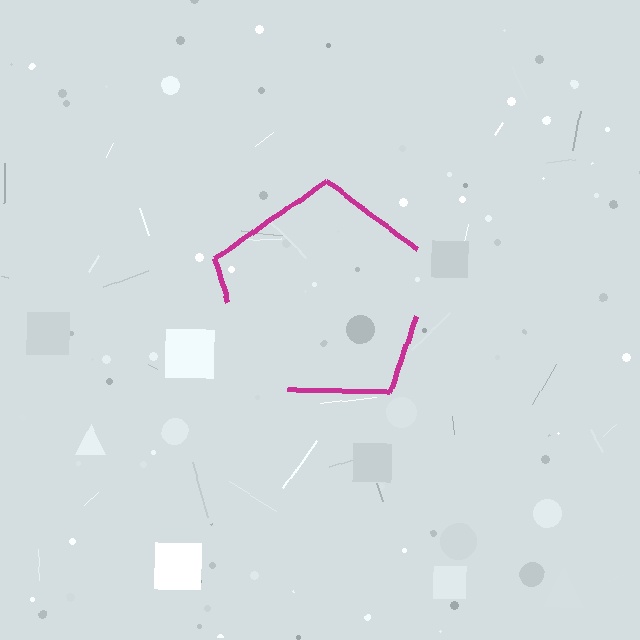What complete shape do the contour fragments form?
The contour fragments form a pentagon.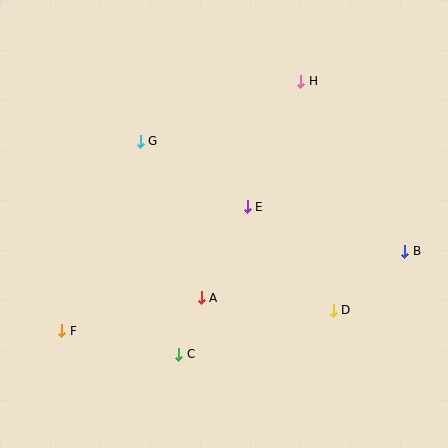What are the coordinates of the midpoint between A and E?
The midpoint between A and E is at (224, 252).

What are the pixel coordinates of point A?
Point A is at (201, 298).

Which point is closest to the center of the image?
Point E at (247, 207) is closest to the center.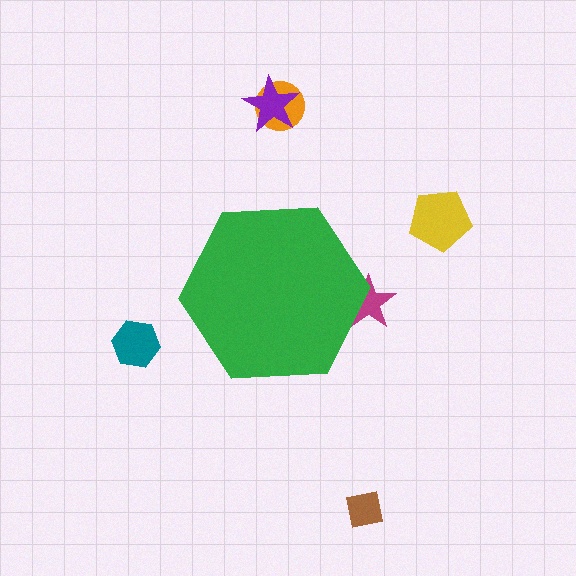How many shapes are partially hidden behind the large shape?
1 shape is partially hidden.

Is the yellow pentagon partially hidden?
No, the yellow pentagon is fully visible.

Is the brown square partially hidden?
No, the brown square is fully visible.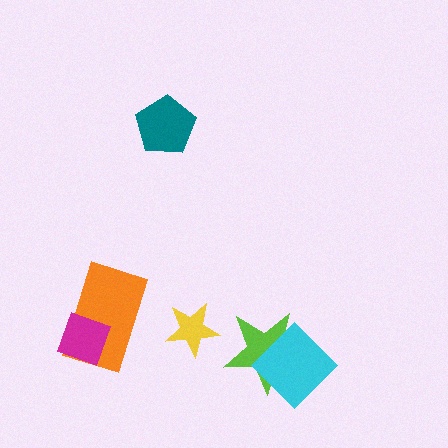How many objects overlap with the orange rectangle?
1 object overlaps with the orange rectangle.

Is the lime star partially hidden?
Yes, it is partially covered by another shape.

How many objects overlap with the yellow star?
0 objects overlap with the yellow star.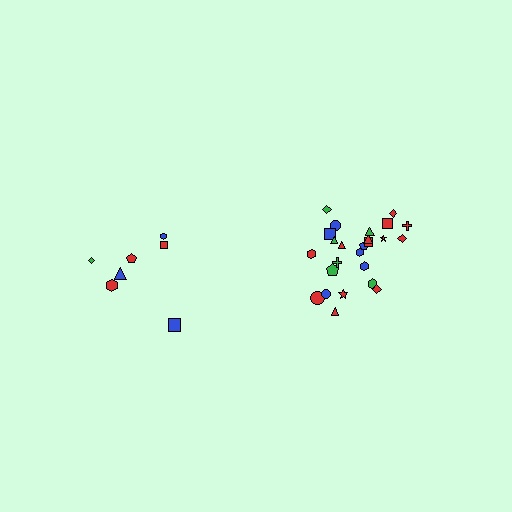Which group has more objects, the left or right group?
The right group.